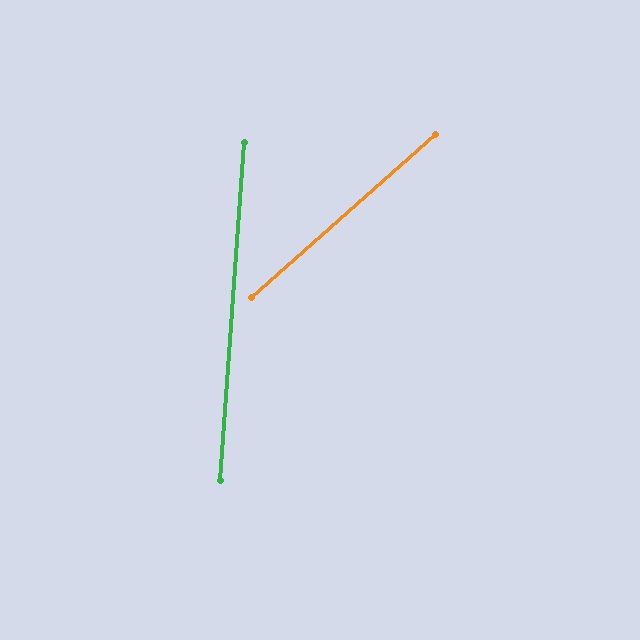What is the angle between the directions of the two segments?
Approximately 45 degrees.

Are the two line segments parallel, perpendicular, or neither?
Neither parallel nor perpendicular — they differ by about 45°.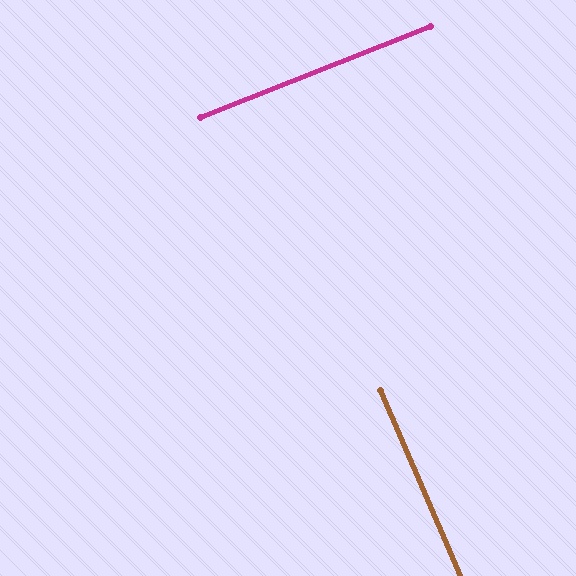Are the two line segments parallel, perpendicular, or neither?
Perpendicular — they meet at approximately 88°.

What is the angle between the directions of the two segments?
Approximately 88 degrees.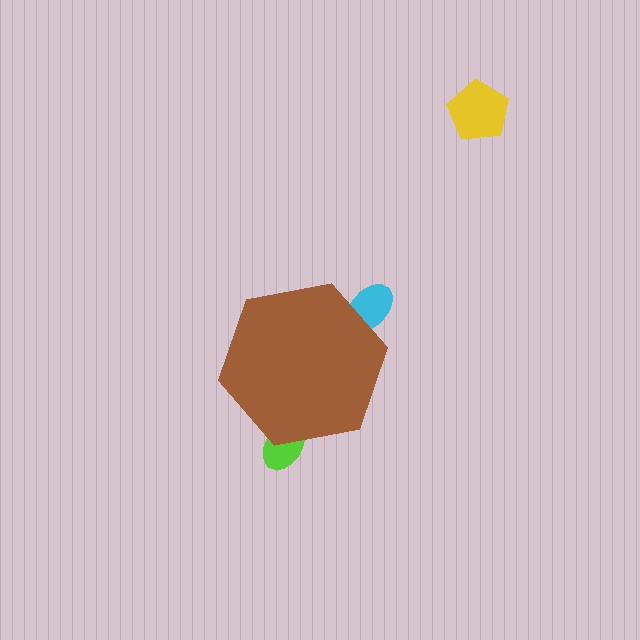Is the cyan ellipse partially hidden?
Yes, the cyan ellipse is partially hidden behind the brown hexagon.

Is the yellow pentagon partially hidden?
No, the yellow pentagon is fully visible.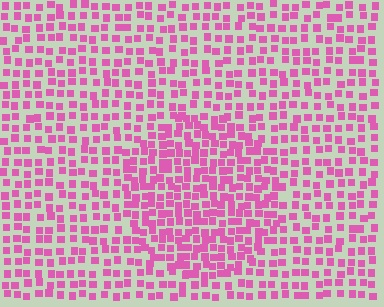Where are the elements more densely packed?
The elements are more densely packed inside the circle boundary.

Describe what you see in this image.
The image contains small pink elements arranged at two different densities. A circle-shaped region is visible where the elements are more densely packed than the surrounding area.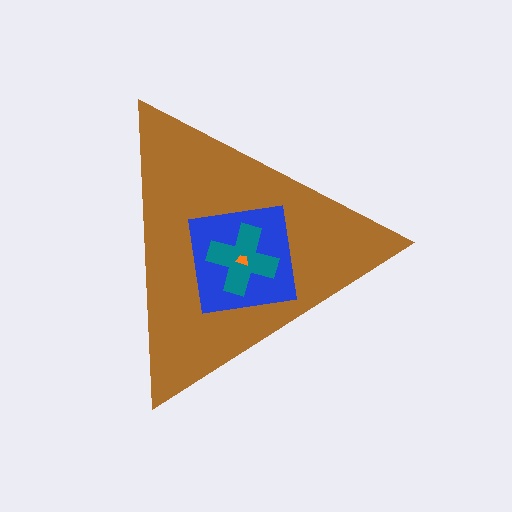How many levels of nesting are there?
4.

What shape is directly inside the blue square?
The teal cross.